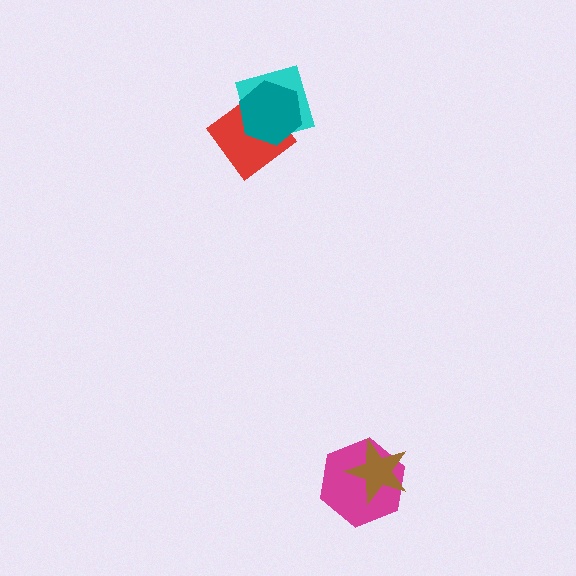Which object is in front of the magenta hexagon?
The brown star is in front of the magenta hexagon.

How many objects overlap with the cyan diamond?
2 objects overlap with the cyan diamond.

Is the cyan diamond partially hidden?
Yes, it is partially covered by another shape.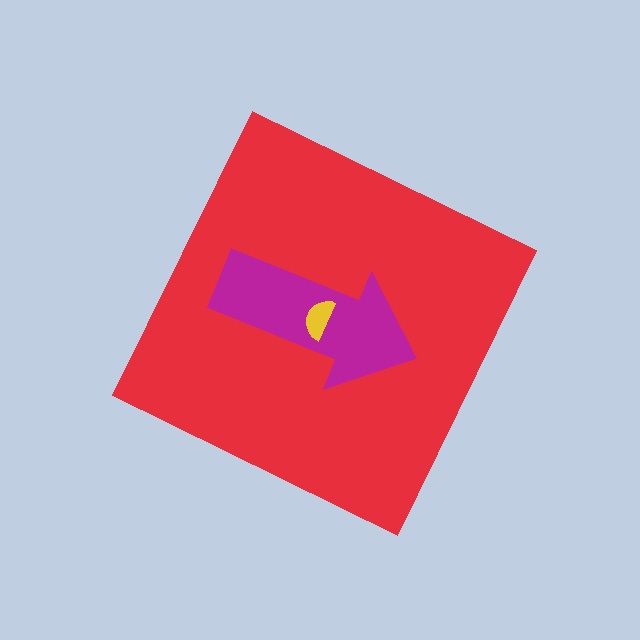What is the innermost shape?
The yellow semicircle.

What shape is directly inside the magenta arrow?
The yellow semicircle.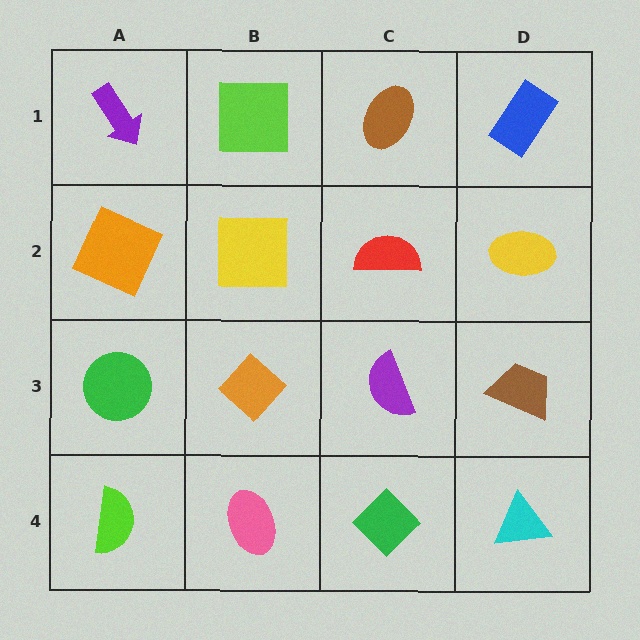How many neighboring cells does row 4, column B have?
3.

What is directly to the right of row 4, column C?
A cyan triangle.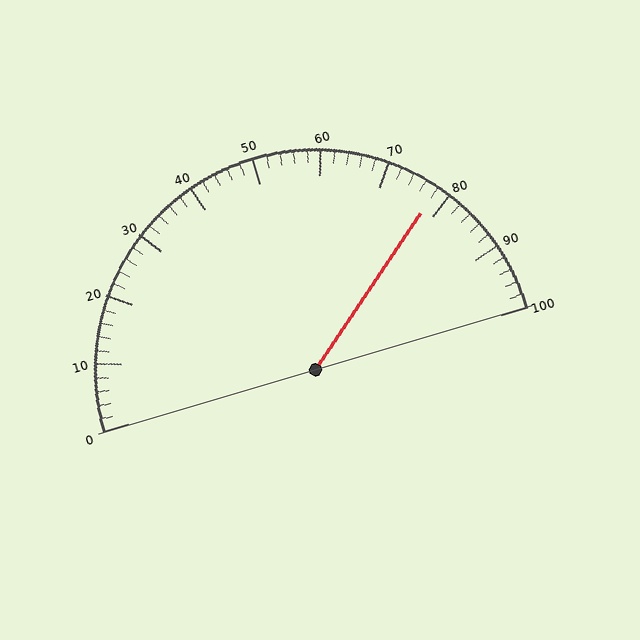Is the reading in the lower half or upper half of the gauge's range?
The reading is in the upper half of the range (0 to 100).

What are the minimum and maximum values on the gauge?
The gauge ranges from 0 to 100.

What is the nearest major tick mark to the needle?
The nearest major tick mark is 80.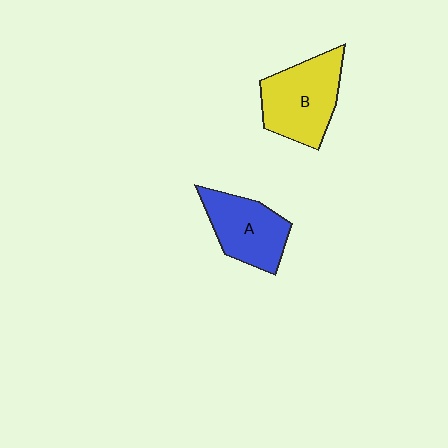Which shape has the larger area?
Shape B (yellow).